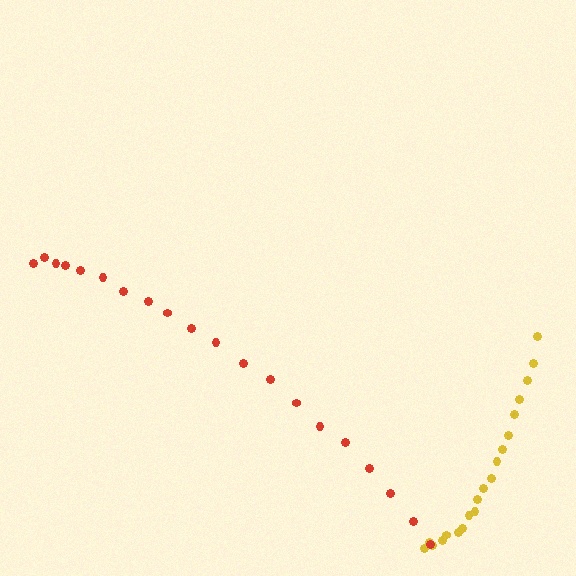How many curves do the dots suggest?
There are 2 distinct paths.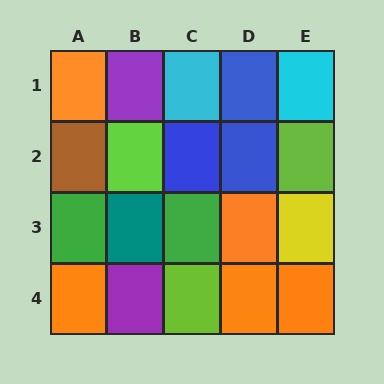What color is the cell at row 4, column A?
Orange.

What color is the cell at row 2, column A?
Brown.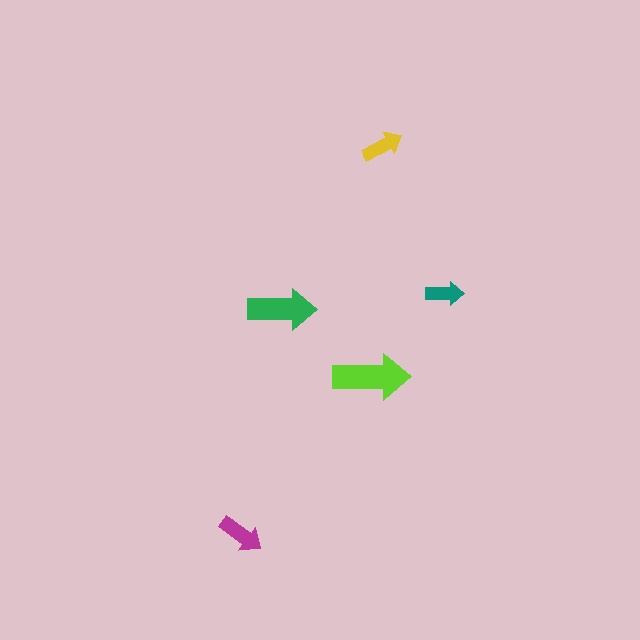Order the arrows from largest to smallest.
the lime one, the green one, the magenta one, the yellow one, the teal one.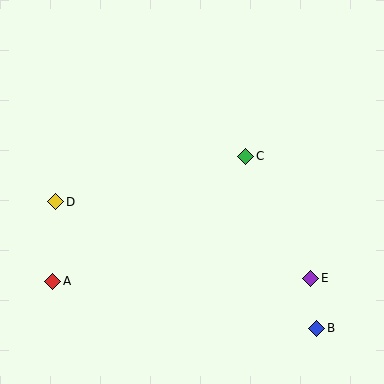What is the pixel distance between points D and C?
The distance between D and C is 195 pixels.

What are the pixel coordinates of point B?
Point B is at (317, 328).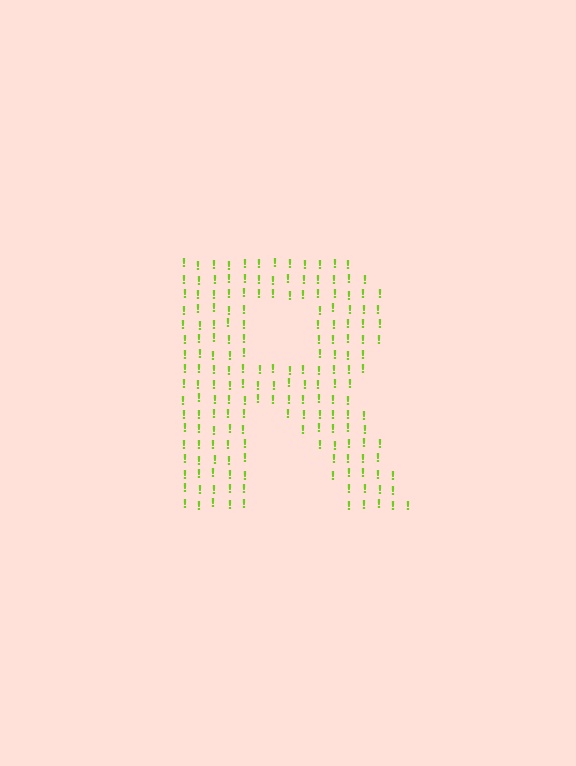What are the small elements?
The small elements are exclamation marks.